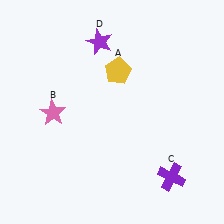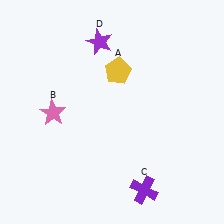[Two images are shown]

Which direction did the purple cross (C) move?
The purple cross (C) moved left.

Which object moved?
The purple cross (C) moved left.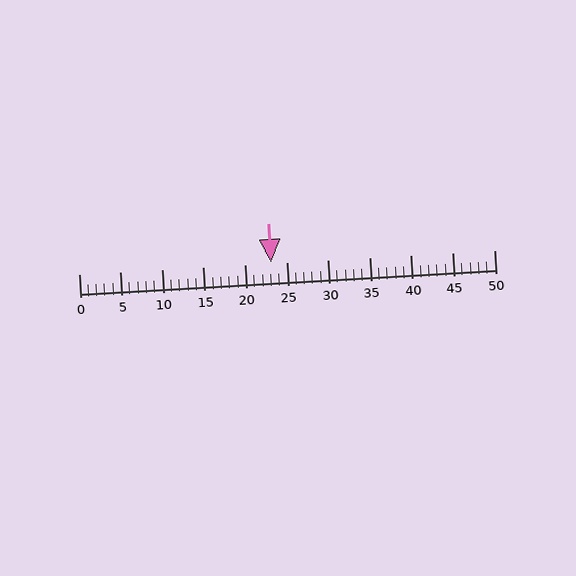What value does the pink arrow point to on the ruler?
The pink arrow points to approximately 23.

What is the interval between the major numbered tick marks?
The major tick marks are spaced 5 units apart.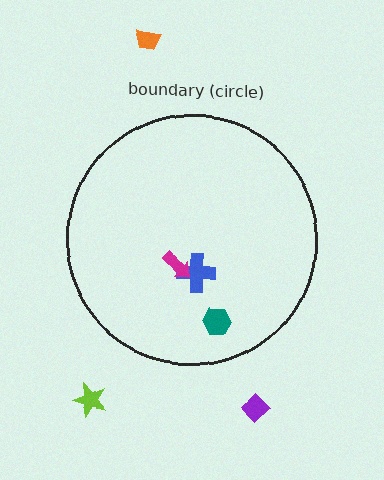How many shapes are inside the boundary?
3 inside, 3 outside.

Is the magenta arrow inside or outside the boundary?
Inside.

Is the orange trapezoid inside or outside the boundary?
Outside.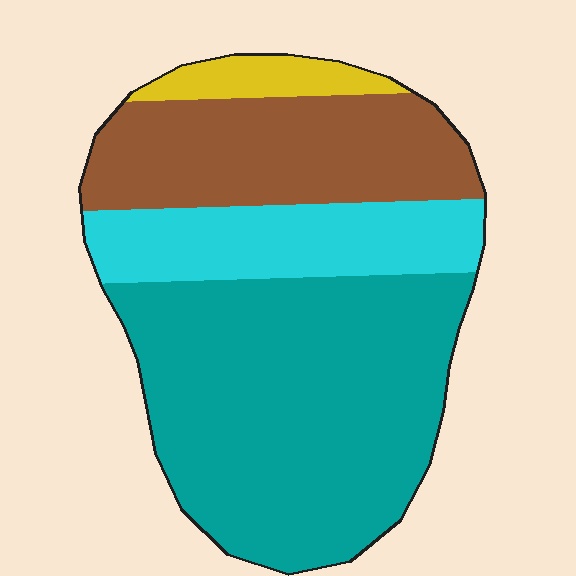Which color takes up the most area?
Teal, at roughly 50%.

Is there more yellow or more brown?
Brown.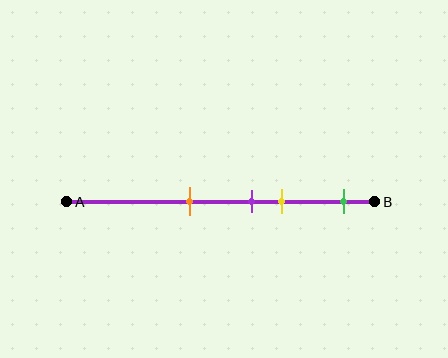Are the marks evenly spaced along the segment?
No, the marks are not evenly spaced.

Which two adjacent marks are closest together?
The purple and yellow marks are the closest adjacent pair.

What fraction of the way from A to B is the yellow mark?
The yellow mark is approximately 70% (0.7) of the way from A to B.